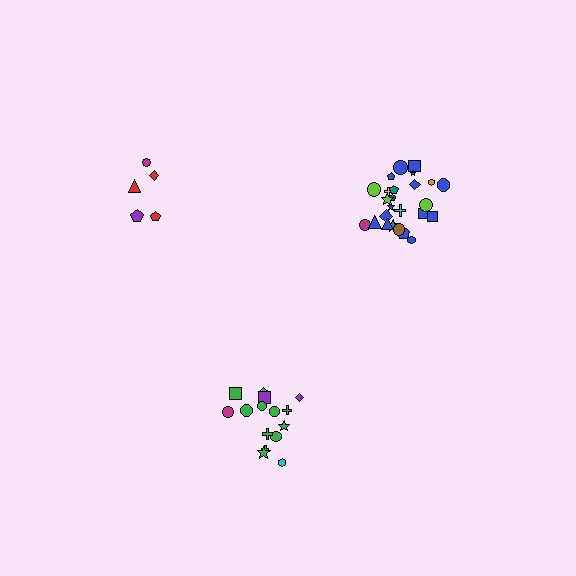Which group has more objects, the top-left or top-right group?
The top-right group.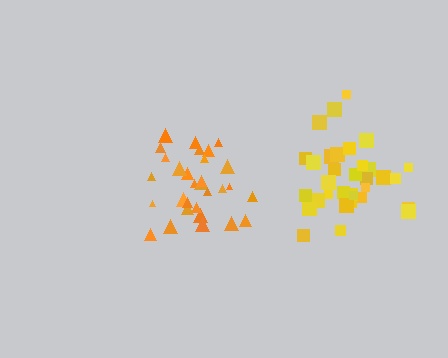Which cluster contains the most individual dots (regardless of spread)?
Yellow (33).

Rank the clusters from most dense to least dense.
orange, yellow.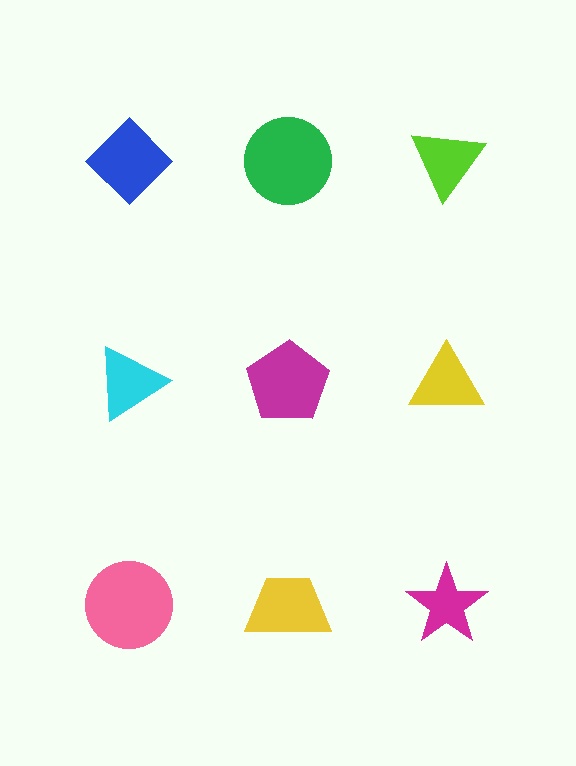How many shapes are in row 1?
3 shapes.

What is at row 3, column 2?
A yellow trapezoid.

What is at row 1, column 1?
A blue diamond.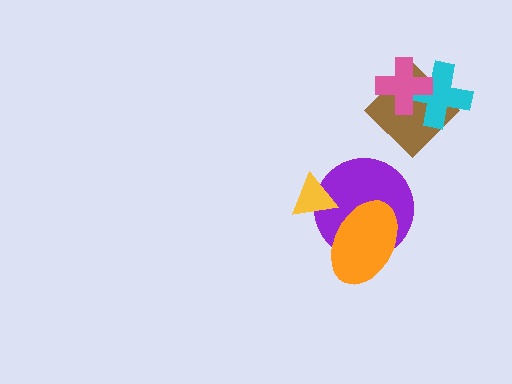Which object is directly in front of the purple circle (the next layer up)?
The yellow triangle is directly in front of the purple circle.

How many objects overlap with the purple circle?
2 objects overlap with the purple circle.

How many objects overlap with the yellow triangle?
1 object overlaps with the yellow triangle.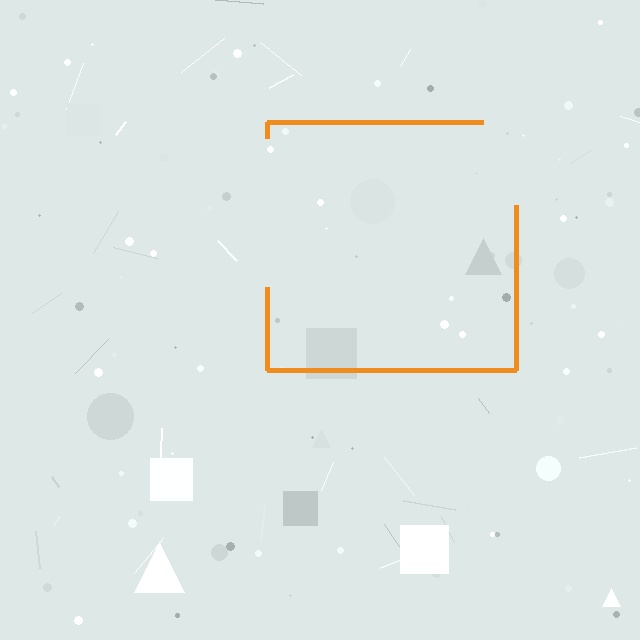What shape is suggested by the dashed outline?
The dashed outline suggests a square.